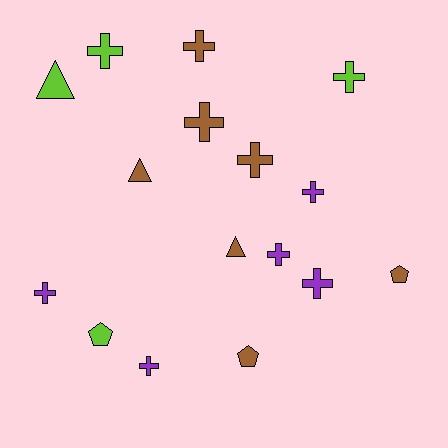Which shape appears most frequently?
Cross, with 10 objects.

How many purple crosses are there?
There are 5 purple crosses.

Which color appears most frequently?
Brown, with 7 objects.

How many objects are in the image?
There are 16 objects.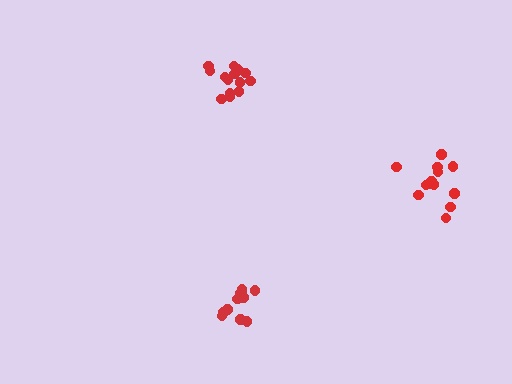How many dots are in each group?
Group 1: 14 dots, Group 2: 11 dots, Group 3: 13 dots (38 total).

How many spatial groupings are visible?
There are 3 spatial groupings.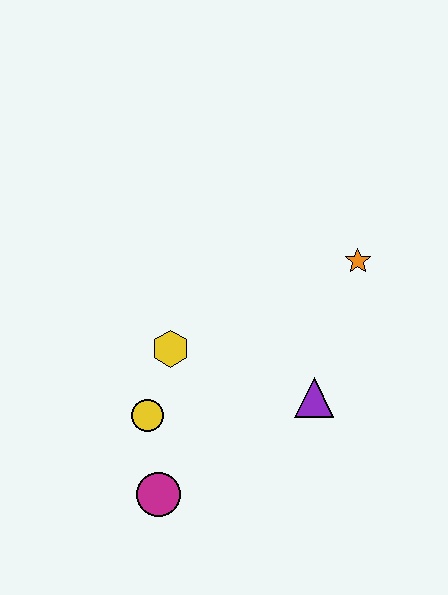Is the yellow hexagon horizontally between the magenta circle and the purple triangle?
Yes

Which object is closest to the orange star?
The purple triangle is closest to the orange star.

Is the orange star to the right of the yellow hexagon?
Yes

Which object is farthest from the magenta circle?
The orange star is farthest from the magenta circle.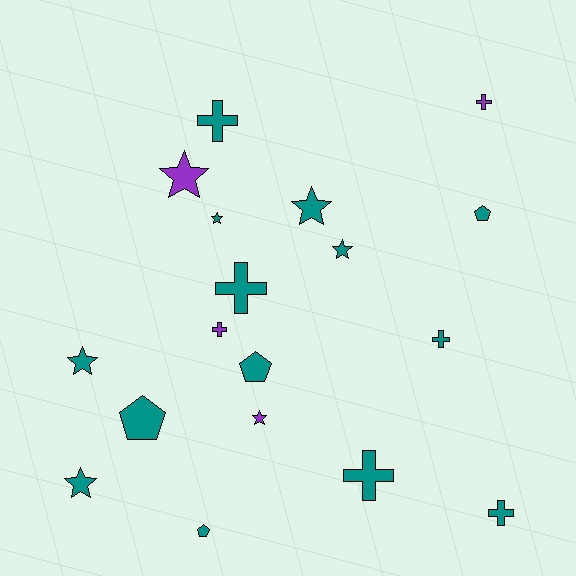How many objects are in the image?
There are 18 objects.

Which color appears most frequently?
Teal, with 14 objects.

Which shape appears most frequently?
Star, with 7 objects.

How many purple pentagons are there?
There are no purple pentagons.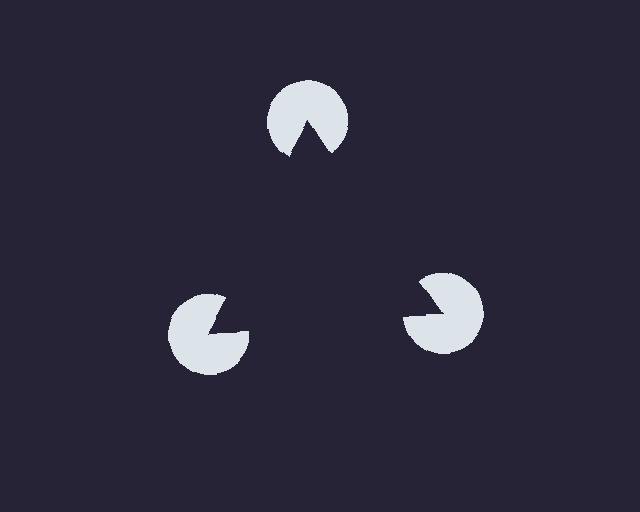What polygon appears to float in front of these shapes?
An illusory triangle — its edges are inferred from the aligned wedge cuts in the pac-man discs, not physically drawn.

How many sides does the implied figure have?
3 sides.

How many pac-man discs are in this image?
There are 3 — one at each vertex of the illusory triangle.